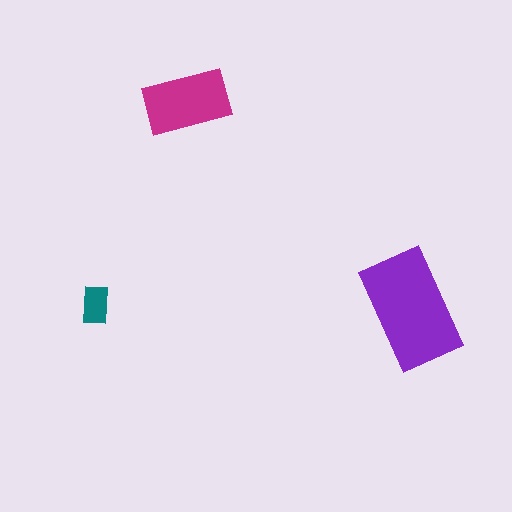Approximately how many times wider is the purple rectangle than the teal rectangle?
About 3 times wider.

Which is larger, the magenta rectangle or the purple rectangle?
The purple one.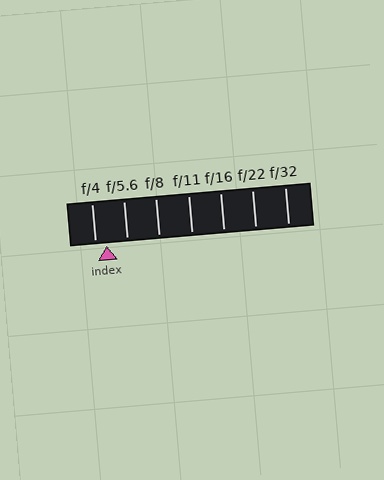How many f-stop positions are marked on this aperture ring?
There are 7 f-stop positions marked.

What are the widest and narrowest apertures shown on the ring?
The widest aperture shown is f/4 and the narrowest is f/32.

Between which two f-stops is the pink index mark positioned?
The index mark is between f/4 and f/5.6.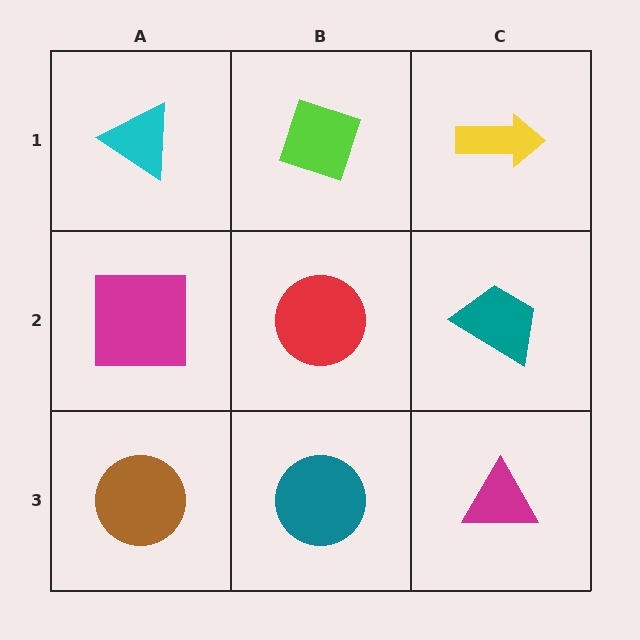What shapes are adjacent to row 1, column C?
A teal trapezoid (row 2, column C), a lime diamond (row 1, column B).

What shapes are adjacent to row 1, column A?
A magenta square (row 2, column A), a lime diamond (row 1, column B).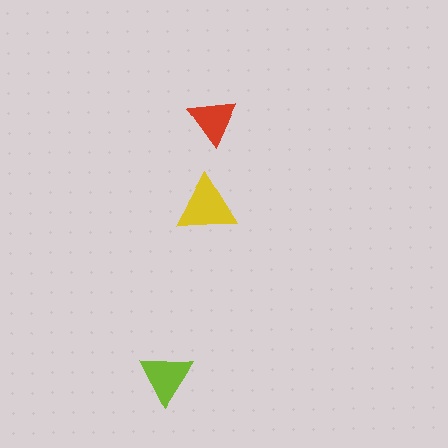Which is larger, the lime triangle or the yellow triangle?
The yellow one.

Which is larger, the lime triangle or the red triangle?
The lime one.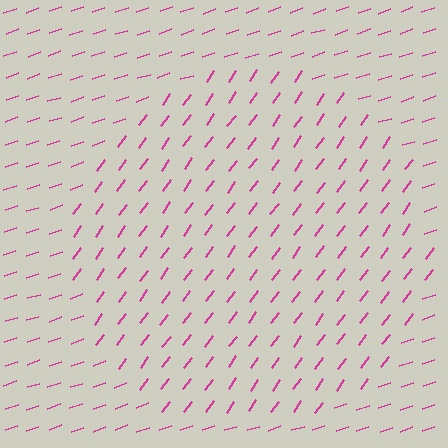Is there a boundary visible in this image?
Yes, there is a texture boundary formed by a change in line orientation.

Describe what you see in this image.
The image is filled with small magenta line segments. A circle region in the image has lines oriented differently from the surrounding lines, creating a visible texture boundary.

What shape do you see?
I see a circle.